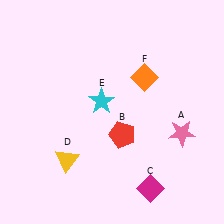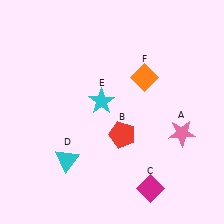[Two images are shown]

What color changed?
The triangle (D) changed from yellow in Image 1 to cyan in Image 2.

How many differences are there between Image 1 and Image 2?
There is 1 difference between the two images.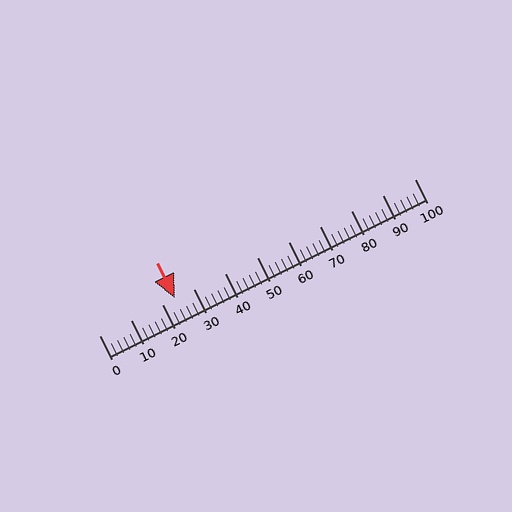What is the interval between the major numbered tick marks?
The major tick marks are spaced 10 units apart.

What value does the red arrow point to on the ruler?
The red arrow points to approximately 24.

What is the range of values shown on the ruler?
The ruler shows values from 0 to 100.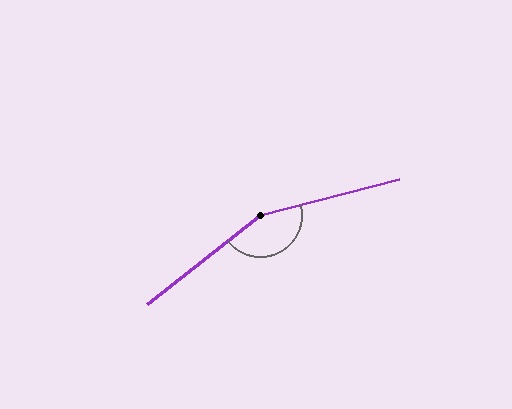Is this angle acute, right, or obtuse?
It is obtuse.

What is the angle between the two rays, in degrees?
Approximately 157 degrees.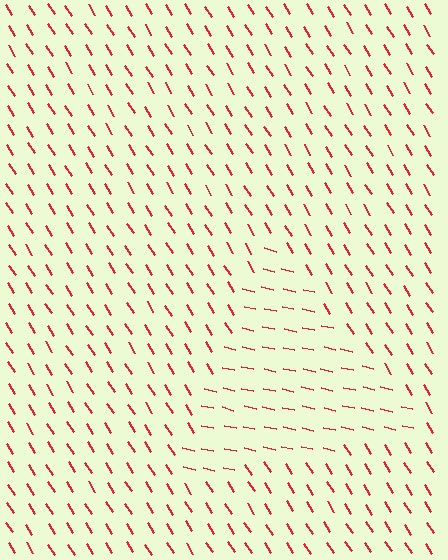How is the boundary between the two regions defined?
The boundary is defined purely by a change in line orientation (approximately 45 degrees difference). All lines are the same color and thickness.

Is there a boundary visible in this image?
Yes, there is a texture boundary formed by a change in line orientation.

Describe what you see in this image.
The image is filled with small red line segments. A triangle region in the image has lines oriented differently from the surrounding lines, creating a visible texture boundary.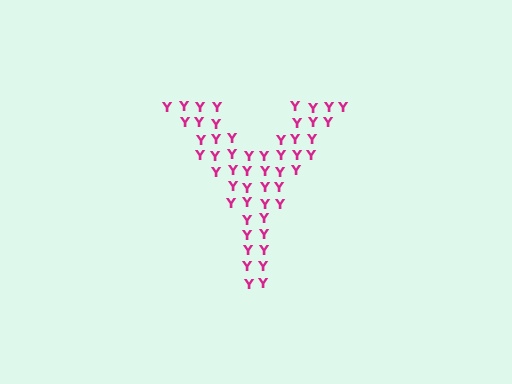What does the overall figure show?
The overall figure shows the letter Y.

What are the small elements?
The small elements are letter Y's.